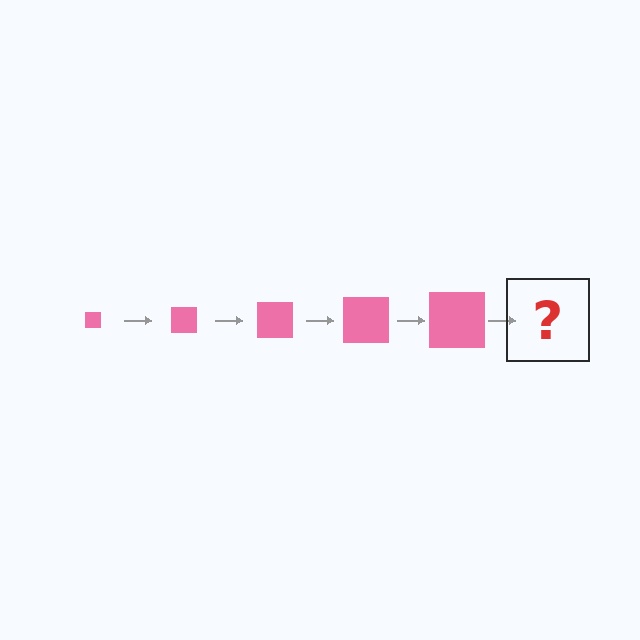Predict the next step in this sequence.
The next step is a pink square, larger than the previous one.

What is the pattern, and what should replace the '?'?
The pattern is that the square gets progressively larger each step. The '?' should be a pink square, larger than the previous one.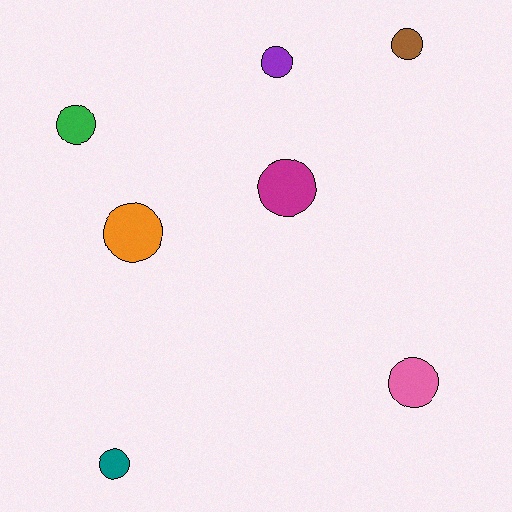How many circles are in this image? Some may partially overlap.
There are 7 circles.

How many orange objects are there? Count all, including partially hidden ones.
There is 1 orange object.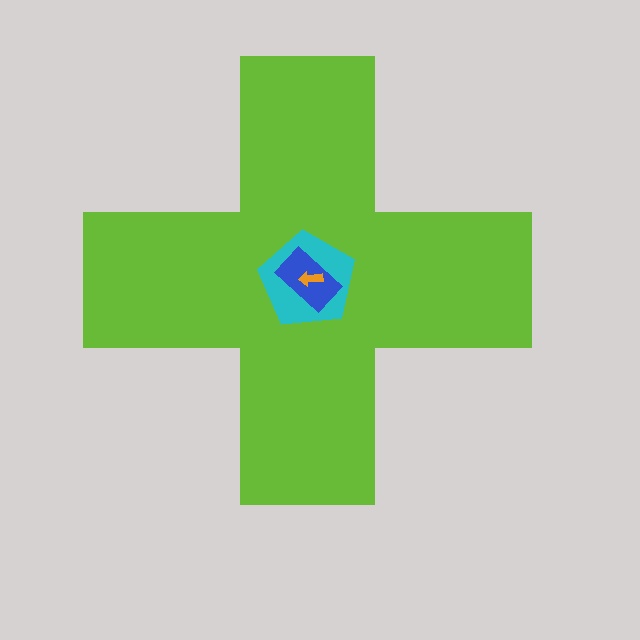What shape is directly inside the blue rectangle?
The orange arrow.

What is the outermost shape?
The lime cross.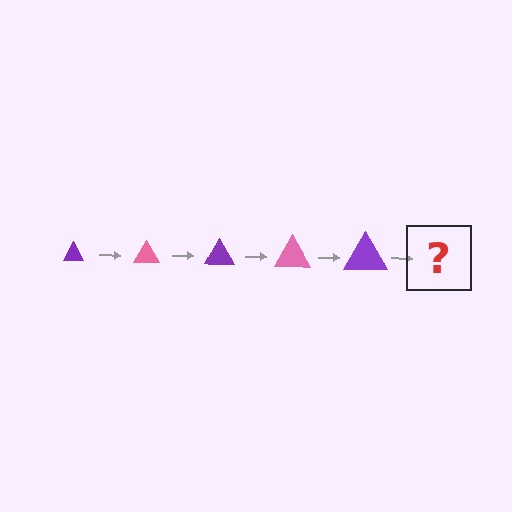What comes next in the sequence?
The next element should be a pink triangle, larger than the previous one.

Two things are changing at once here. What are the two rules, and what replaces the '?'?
The two rules are that the triangle grows larger each step and the color cycles through purple and pink. The '?' should be a pink triangle, larger than the previous one.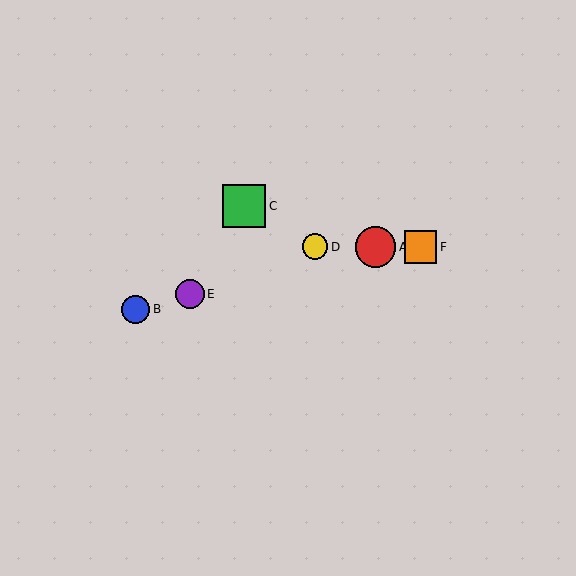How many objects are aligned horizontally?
3 objects (A, D, F) are aligned horizontally.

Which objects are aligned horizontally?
Objects A, D, F are aligned horizontally.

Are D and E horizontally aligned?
No, D is at y≈247 and E is at y≈294.